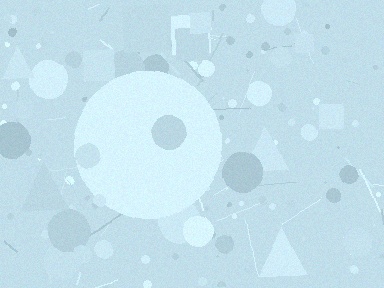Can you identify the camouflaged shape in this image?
The camouflaged shape is a circle.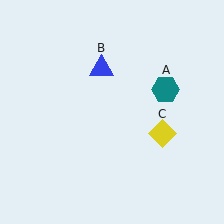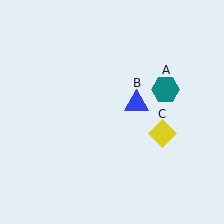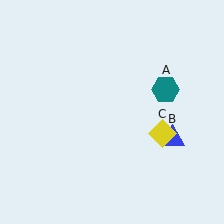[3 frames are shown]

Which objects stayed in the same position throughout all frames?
Teal hexagon (object A) and yellow diamond (object C) remained stationary.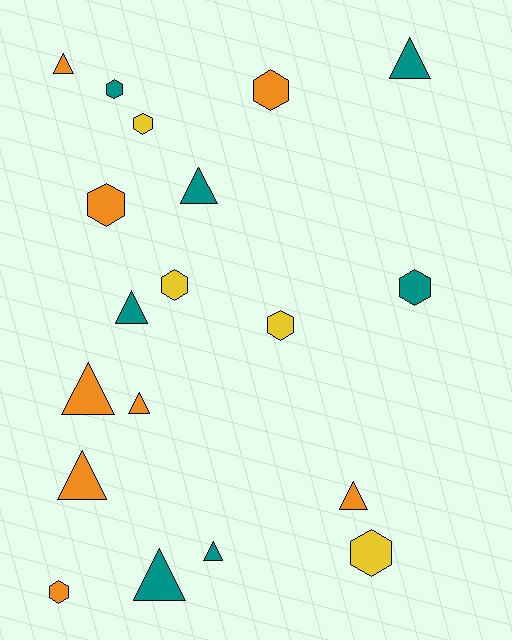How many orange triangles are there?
There are 5 orange triangles.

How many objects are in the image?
There are 19 objects.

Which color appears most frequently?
Orange, with 8 objects.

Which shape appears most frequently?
Triangle, with 10 objects.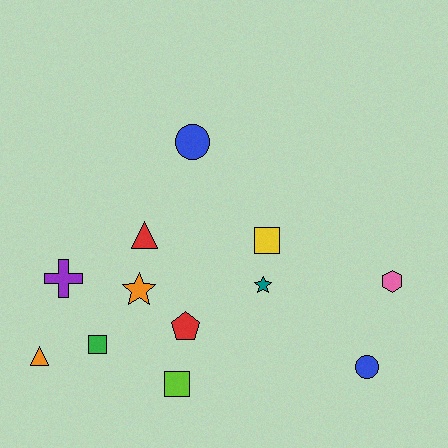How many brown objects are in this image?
There are no brown objects.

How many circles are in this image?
There are 2 circles.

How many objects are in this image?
There are 12 objects.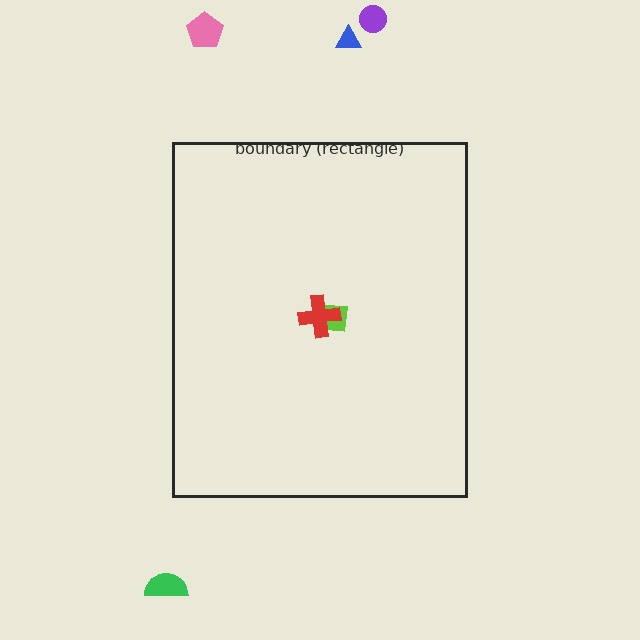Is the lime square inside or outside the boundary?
Inside.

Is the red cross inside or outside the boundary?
Inside.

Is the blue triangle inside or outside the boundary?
Outside.